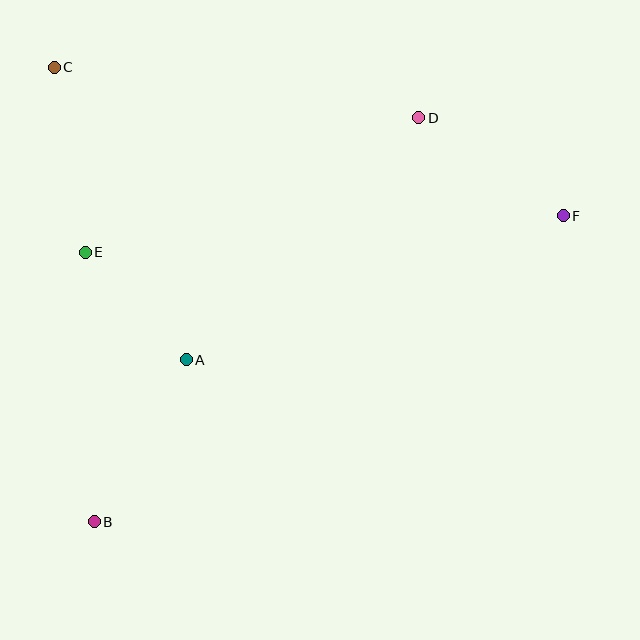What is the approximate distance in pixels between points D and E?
The distance between D and E is approximately 360 pixels.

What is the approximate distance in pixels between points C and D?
The distance between C and D is approximately 368 pixels.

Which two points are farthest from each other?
Points B and F are farthest from each other.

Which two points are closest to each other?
Points A and E are closest to each other.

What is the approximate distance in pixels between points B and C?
The distance between B and C is approximately 456 pixels.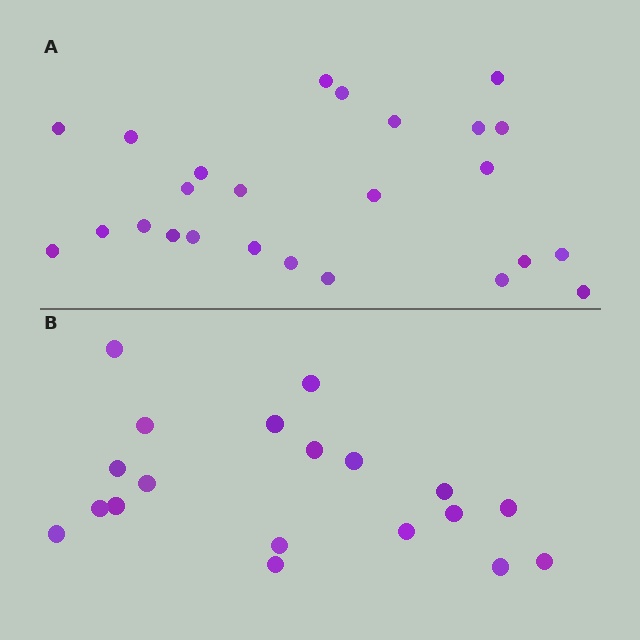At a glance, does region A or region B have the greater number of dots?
Region A (the top region) has more dots.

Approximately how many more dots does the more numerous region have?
Region A has about 6 more dots than region B.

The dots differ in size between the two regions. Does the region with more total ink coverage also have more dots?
No. Region B has more total ink coverage because its dots are larger, but region A actually contains more individual dots. Total area can be misleading — the number of items is what matters here.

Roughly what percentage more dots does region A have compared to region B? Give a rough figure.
About 30% more.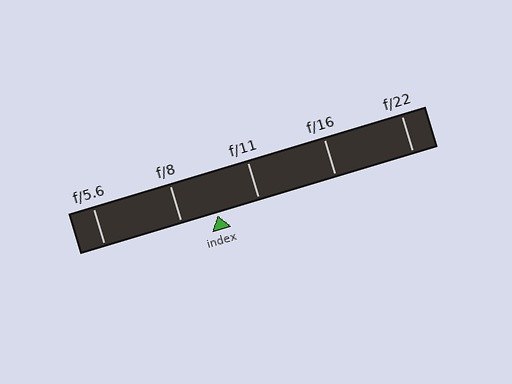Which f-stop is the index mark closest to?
The index mark is closest to f/8.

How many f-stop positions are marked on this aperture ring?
There are 5 f-stop positions marked.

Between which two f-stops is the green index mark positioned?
The index mark is between f/8 and f/11.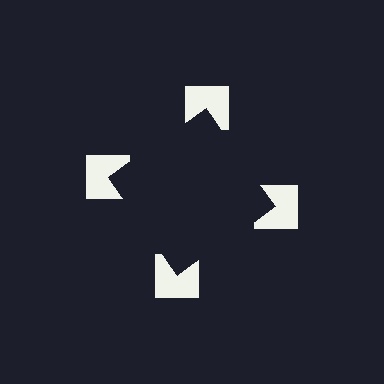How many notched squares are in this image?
There are 4 — one at each vertex of the illusory square.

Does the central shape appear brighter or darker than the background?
It typically appears slightly darker than the background, even though no actual brightness change is drawn.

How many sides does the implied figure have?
4 sides.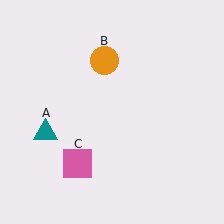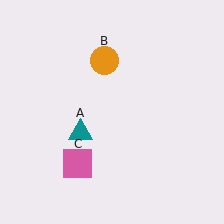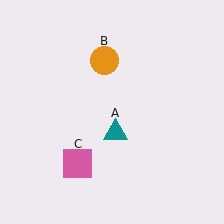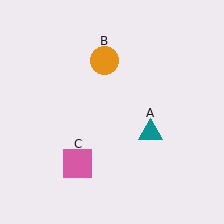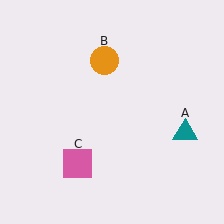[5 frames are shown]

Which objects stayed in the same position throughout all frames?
Orange circle (object B) and pink square (object C) remained stationary.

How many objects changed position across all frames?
1 object changed position: teal triangle (object A).